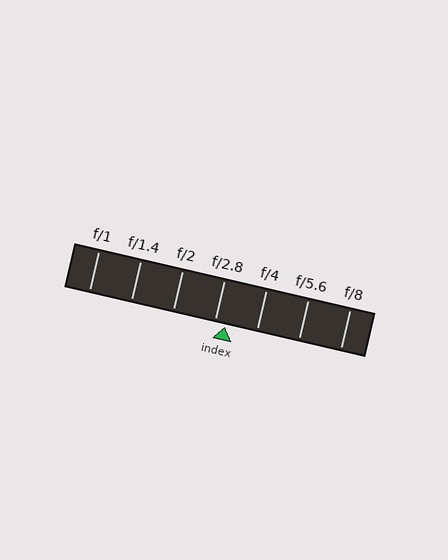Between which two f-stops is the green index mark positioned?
The index mark is between f/2.8 and f/4.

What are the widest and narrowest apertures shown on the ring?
The widest aperture shown is f/1 and the narrowest is f/8.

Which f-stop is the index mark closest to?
The index mark is closest to f/2.8.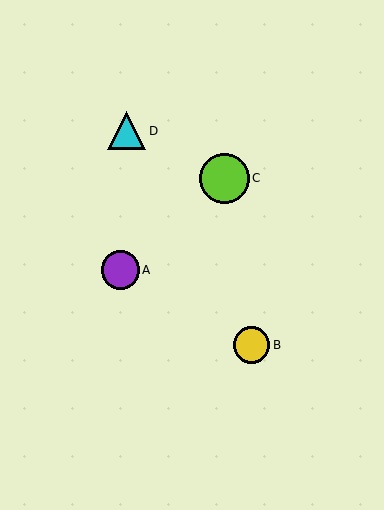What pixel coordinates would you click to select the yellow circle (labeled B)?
Click at (251, 345) to select the yellow circle B.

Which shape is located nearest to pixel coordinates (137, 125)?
The cyan triangle (labeled D) at (127, 131) is nearest to that location.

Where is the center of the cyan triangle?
The center of the cyan triangle is at (127, 131).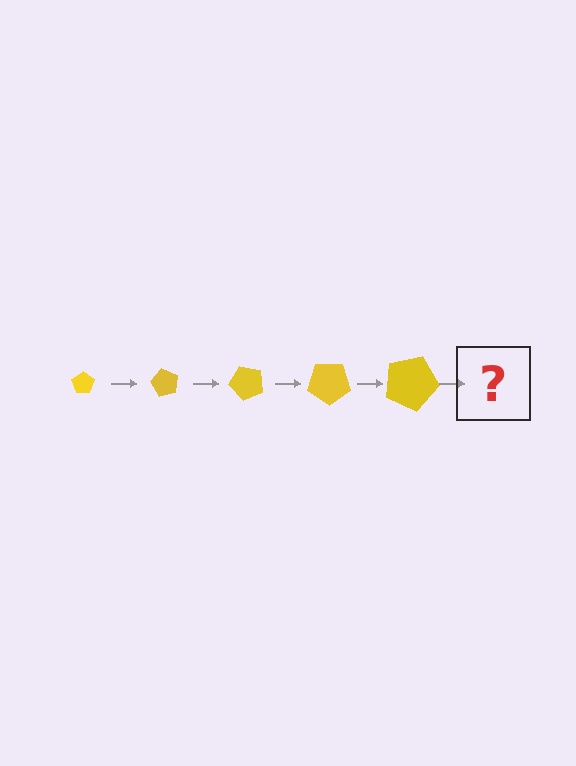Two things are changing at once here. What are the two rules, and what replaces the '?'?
The two rules are that the pentagon grows larger each step and it rotates 60 degrees each step. The '?' should be a pentagon, larger than the previous one and rotated 300 degrees from the start.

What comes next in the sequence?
The next element should be a pentagon, larger than the previous one and rotated 300 degrees from the start.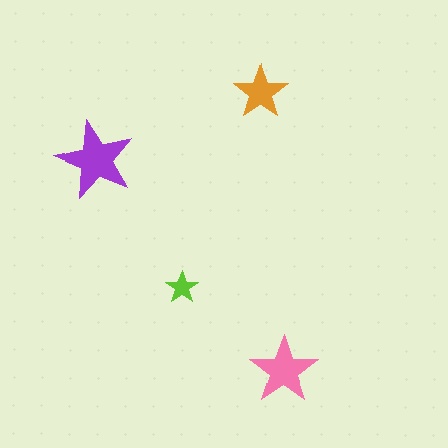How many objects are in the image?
There are 4 objects in the image.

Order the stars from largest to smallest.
the purple one, the pink one, the orange one, the lime one.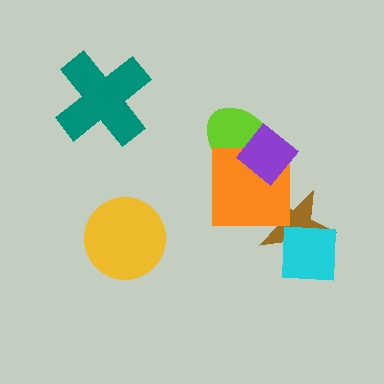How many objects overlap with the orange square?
3 objects overlap with the orange square.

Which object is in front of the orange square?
The purple diamond is in front of the orange square.